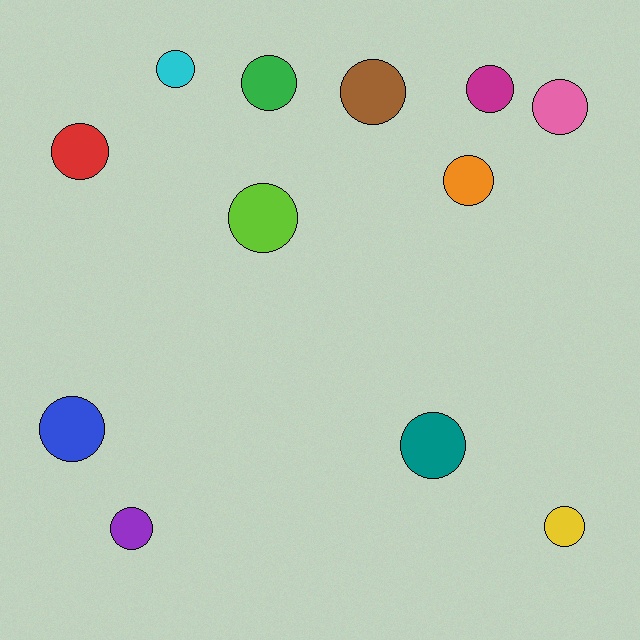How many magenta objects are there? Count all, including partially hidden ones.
There is 1 magenta object.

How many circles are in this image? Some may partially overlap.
There are 12 circles.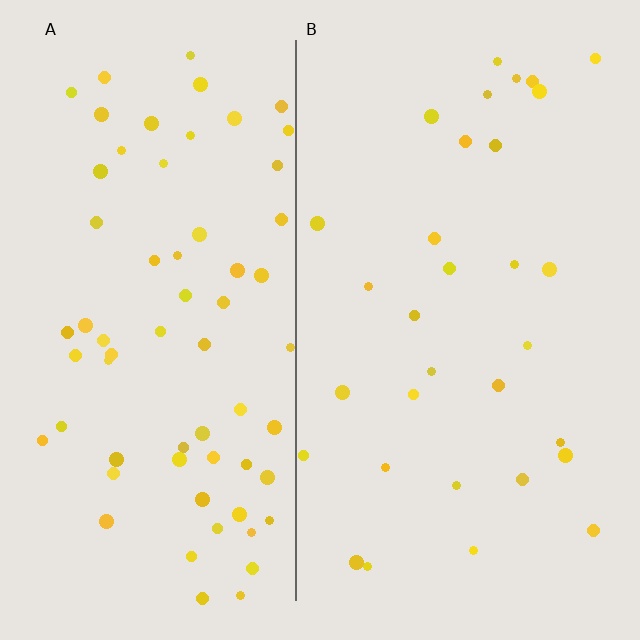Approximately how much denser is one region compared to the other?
Approximately 2.1× — region A over region B.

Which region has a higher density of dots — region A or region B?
A (the left).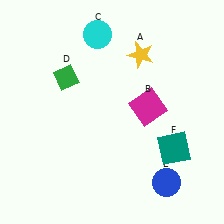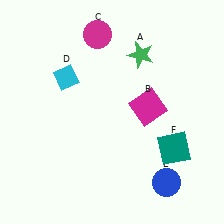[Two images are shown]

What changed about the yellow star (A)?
In Image 1, A is yellow. In Image 2, it changed to green.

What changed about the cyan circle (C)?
In Image 1, C is cyan. In Image 2, it changed to magenta.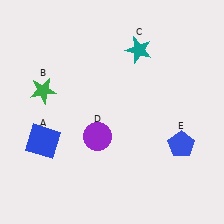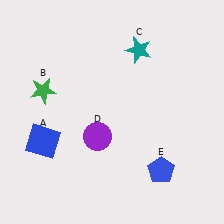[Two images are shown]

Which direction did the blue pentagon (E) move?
The blue pentagon (E) moved down.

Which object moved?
The blue pentagon (E) moved down.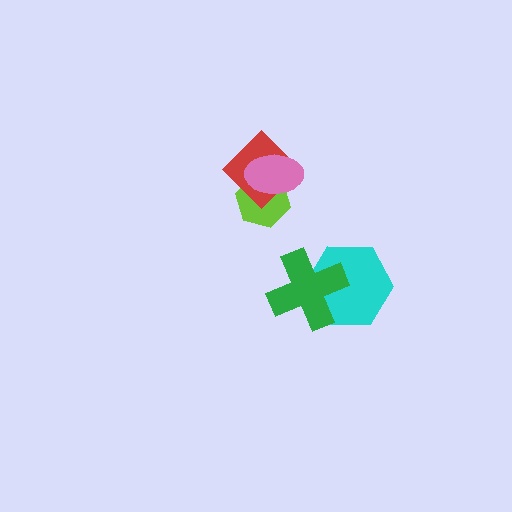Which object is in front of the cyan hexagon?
The green cross is in front of the cyan hexagon.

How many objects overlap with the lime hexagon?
2 objects overlap with the lime hexagon.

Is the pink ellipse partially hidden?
No, no other shape covers it.